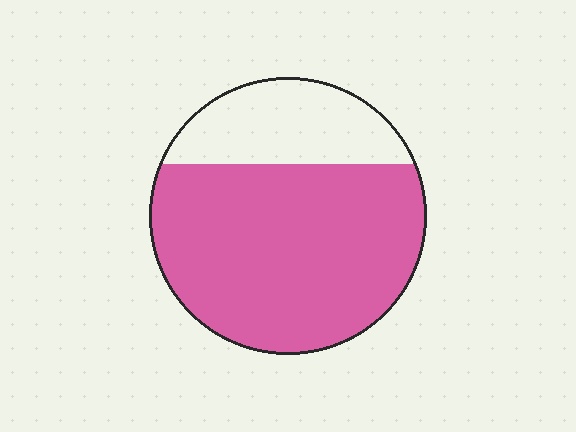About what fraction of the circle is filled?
About three quarters (3/4).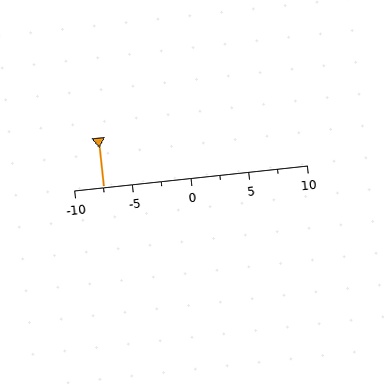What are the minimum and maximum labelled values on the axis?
The axis runs from -10 to 10.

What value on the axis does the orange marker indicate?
The marker indicates approximately -7.5.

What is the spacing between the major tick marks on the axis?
The major ticks are spaced 5 apart.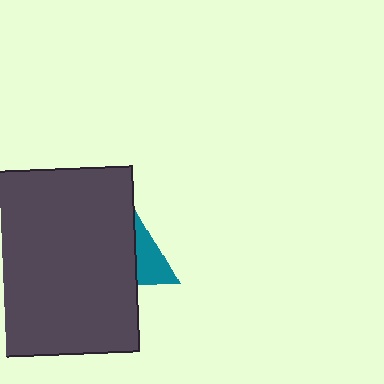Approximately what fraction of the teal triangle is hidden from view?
Roughly 64% of the teal triangle is hidden behind the dark gray rectangle.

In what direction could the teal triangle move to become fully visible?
The teal triangle could move right. That would shift it out from behind the dark gray rectangle entirely.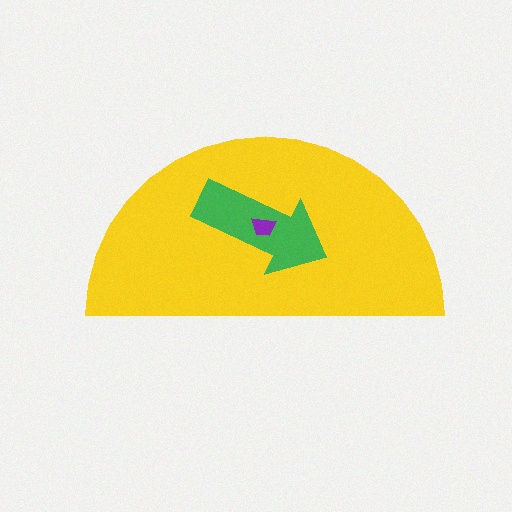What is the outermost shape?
The yellow semicircle.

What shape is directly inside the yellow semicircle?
The green arrow.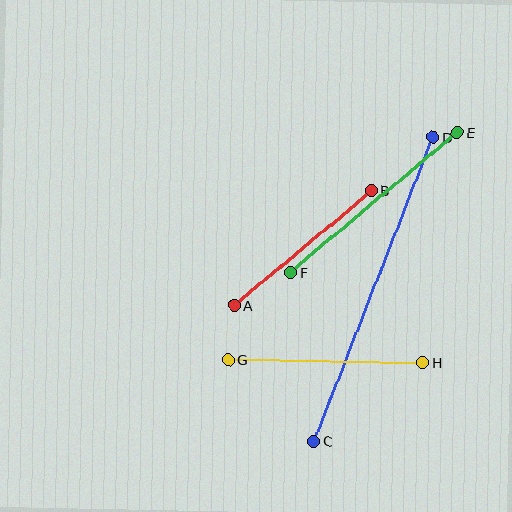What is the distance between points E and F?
The distance is approximately 218 pixels.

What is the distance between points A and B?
The distance is approximately 179 pixels.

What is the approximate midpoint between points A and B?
The midpoint is at approximately (303, 248) pixels.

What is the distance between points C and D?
The distance is approximately 327 pixels.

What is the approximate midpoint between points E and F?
The midpoint is at approximately (374, 203) pixels.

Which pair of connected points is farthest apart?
Points C and D are farthest apart.